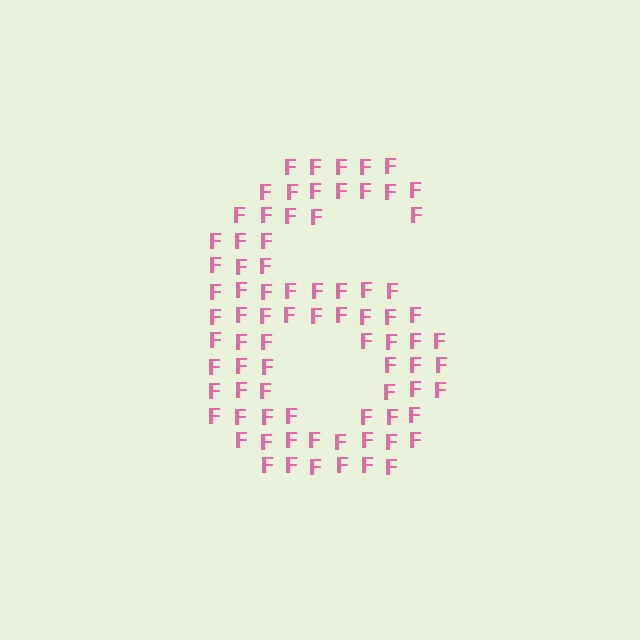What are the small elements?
The small elements are letter F's.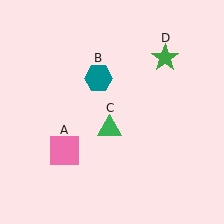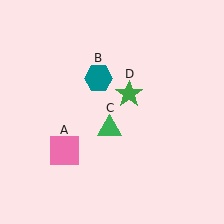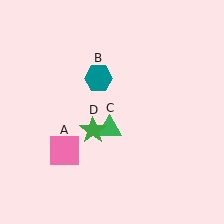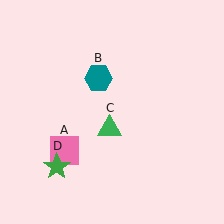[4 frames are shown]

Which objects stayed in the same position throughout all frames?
Pink square (object A) and teal hexagon (object B) and green triangle (object C) remained stationary.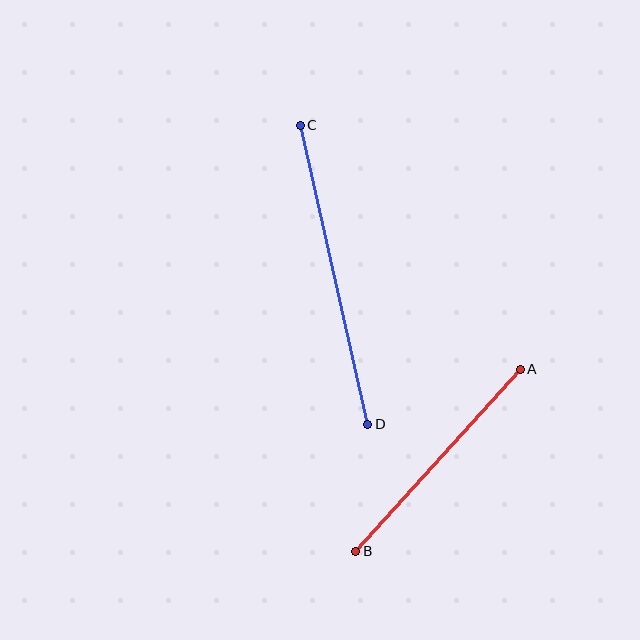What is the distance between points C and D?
The distance is approximately 306 pixels.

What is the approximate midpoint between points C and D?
The midpoint is at approximately (334, 275) pixels.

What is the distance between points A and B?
The distance is approximately 245 pixels.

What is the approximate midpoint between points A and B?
The midpoint is at approximately (438, 460) pixels.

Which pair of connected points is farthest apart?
Points C and D are farthest apart.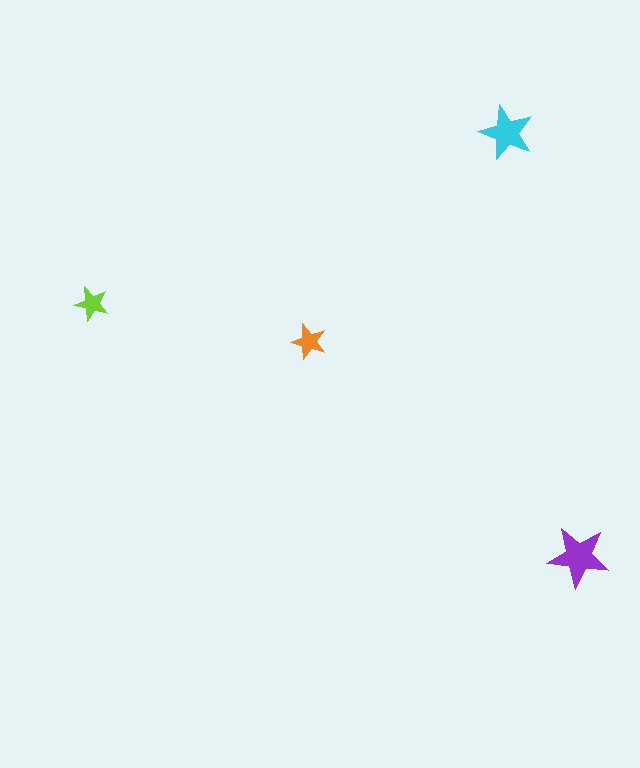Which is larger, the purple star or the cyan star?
The purple one.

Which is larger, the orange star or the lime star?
The orange one.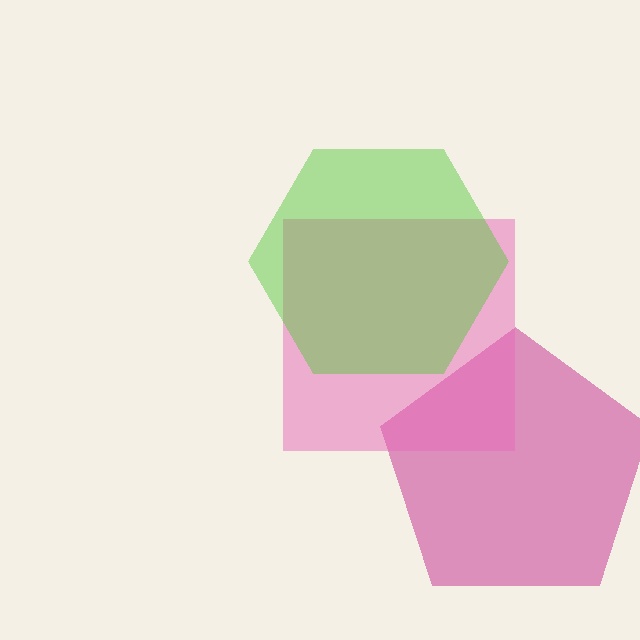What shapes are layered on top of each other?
The layered shapes are: a magenta pentagon, a pink square, a lime hexagon.